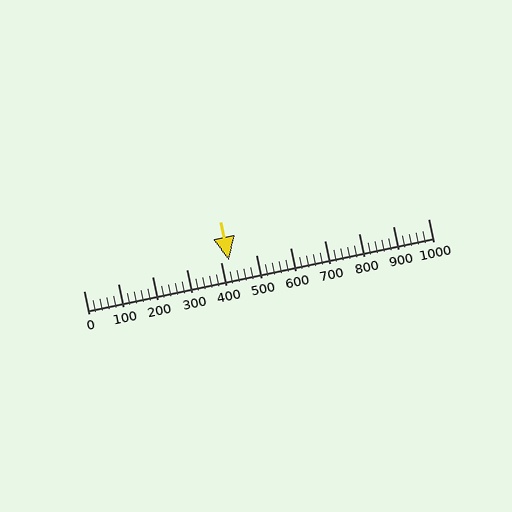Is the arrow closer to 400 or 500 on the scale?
The arrow is closer to 400.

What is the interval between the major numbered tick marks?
The major tick marks are spaced 100 units apart.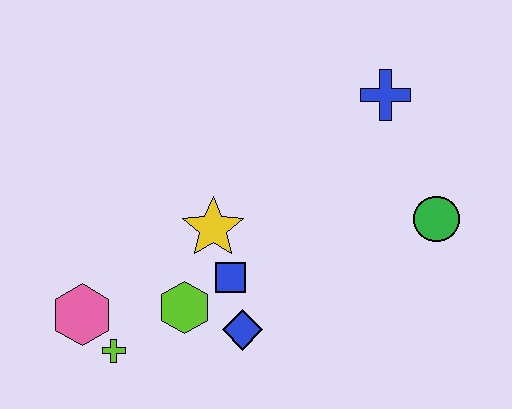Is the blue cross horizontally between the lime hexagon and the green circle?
Yes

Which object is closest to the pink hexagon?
The lime cross is closest to the pink hexagon.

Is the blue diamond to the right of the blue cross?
No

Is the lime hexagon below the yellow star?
Yes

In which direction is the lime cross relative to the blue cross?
The lime cross is to the left of the blue cross.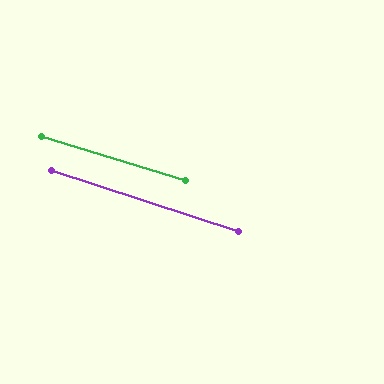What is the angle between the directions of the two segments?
Approximately 1 degree.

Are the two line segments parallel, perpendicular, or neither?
Parallel — their directions differ by only 1.0°.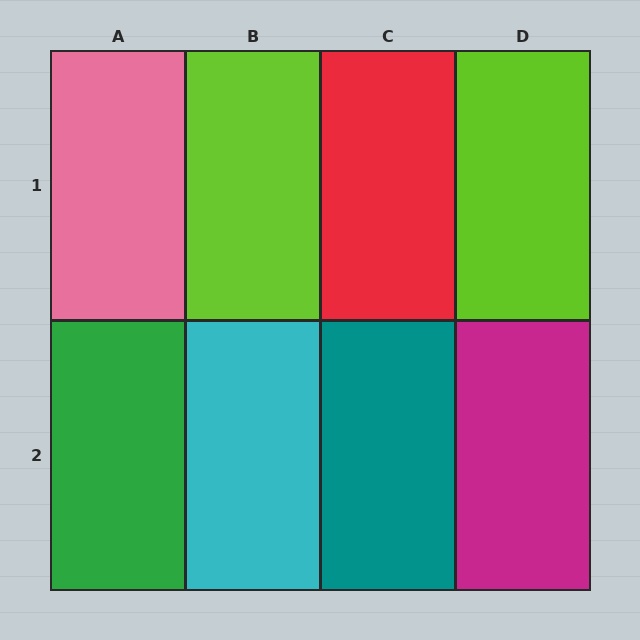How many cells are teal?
1 cell is teal.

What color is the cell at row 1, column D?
Lime.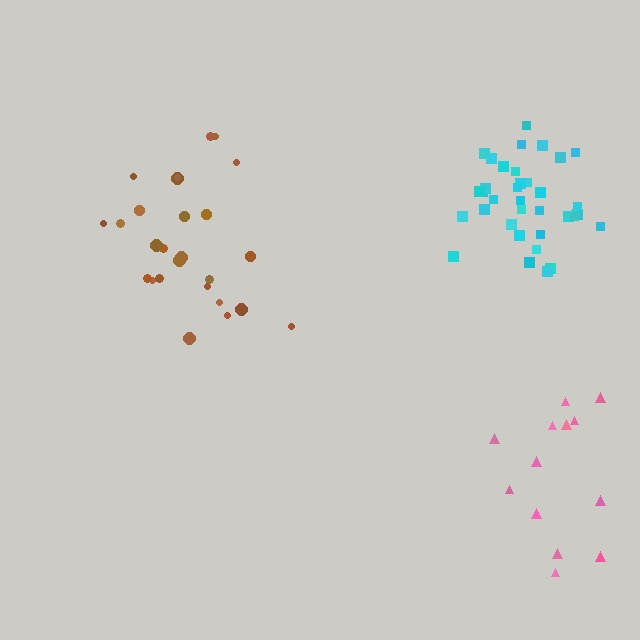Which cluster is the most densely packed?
Cyan.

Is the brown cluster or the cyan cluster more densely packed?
Cyan.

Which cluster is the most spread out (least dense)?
Pink.